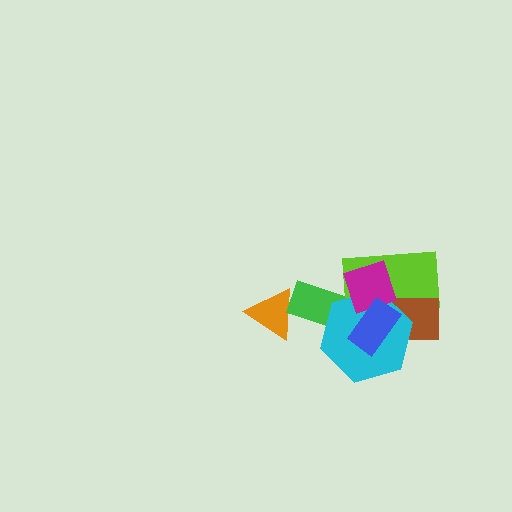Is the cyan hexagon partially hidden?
Yes, it is partially covered by another shape.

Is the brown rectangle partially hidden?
Yes, it is partially covered by another shape.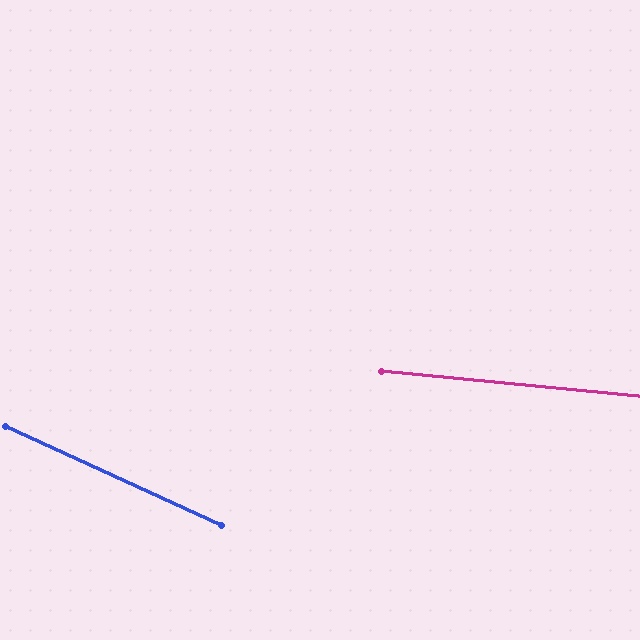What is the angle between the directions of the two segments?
Approximately 19 degrees.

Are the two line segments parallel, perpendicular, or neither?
Neither parallel nor perpendicular — they differ by about 19°.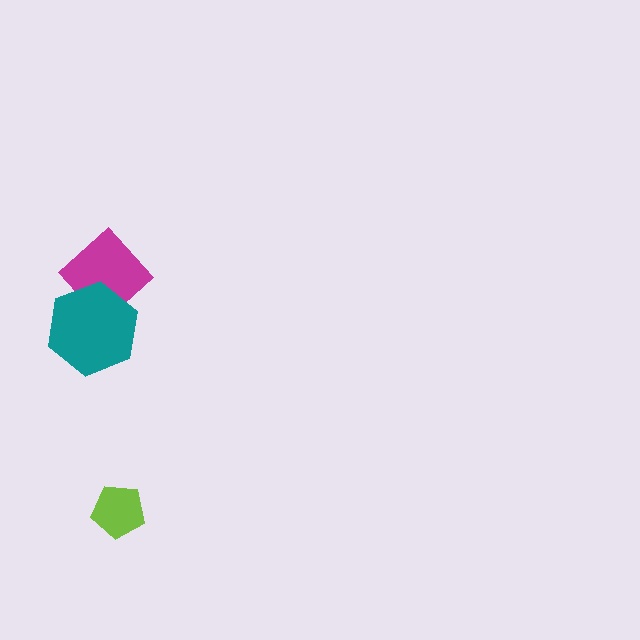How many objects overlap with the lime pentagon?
0 objects overlap with the lime pentagon.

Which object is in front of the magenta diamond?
The teal hexagon is in front of the magenta diamond.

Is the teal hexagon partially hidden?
No, no other shape covers it.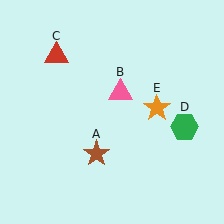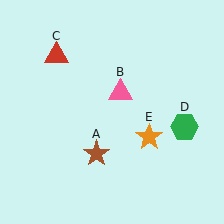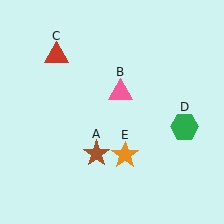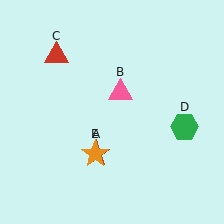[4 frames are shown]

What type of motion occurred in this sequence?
The orange star (object E) rotated clockwise around the center of the scene.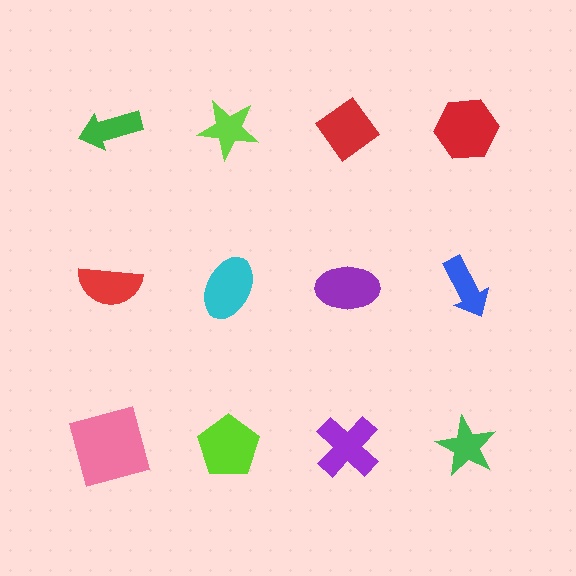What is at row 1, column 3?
A red diamond.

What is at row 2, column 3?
A purple ellipse.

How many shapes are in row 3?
4 shapes.